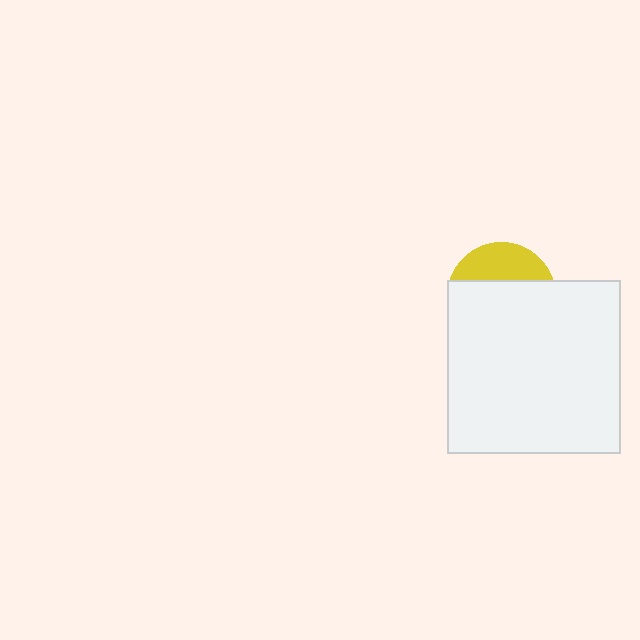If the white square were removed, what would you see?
You would see the complete yellow circle.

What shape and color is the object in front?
The object in front is a white square.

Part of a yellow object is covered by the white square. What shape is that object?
It is a circle.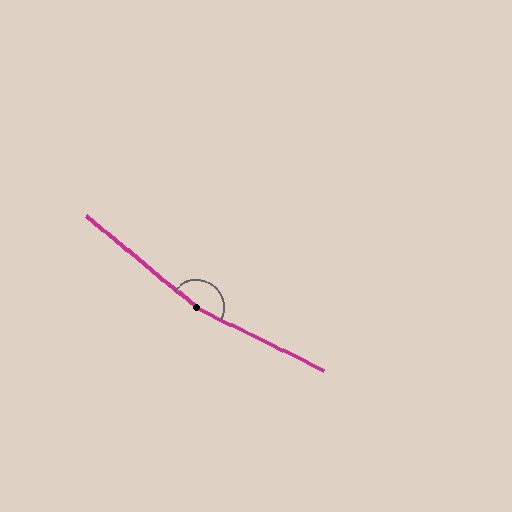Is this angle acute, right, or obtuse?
It is obtuse.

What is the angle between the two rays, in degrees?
Approximately 166 degrees.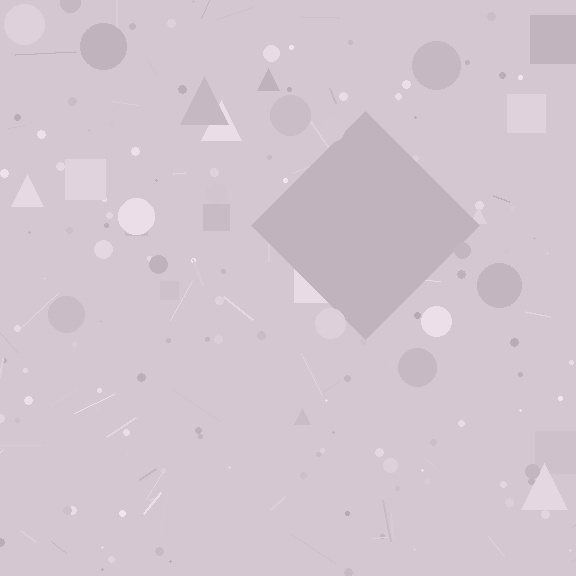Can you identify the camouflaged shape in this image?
The camouflaged shape is a diamond.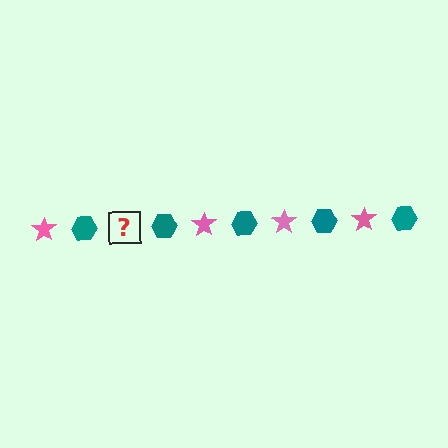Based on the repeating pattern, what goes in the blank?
The blank should be a pink star.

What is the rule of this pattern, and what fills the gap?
The rule is that the pattern alternates between pink star and teal hexagon. The gap should be filled with a pink star.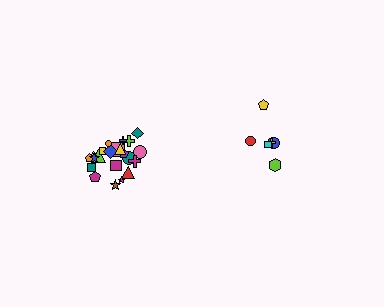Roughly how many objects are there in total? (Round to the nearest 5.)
Roughly 30 objects in total.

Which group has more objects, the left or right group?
The left group.